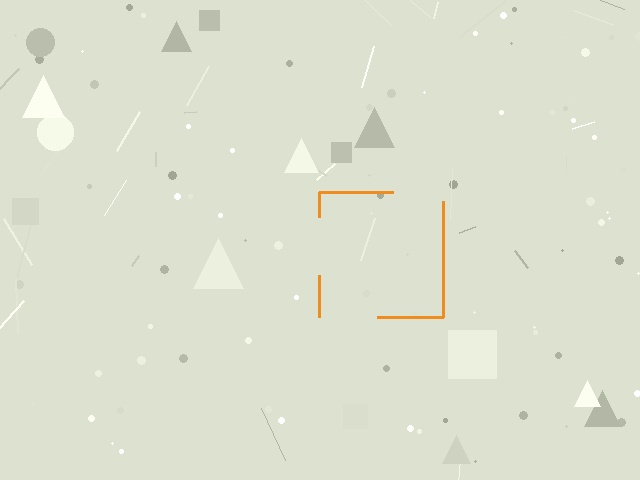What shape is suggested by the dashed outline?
The dashed outline suggests a square.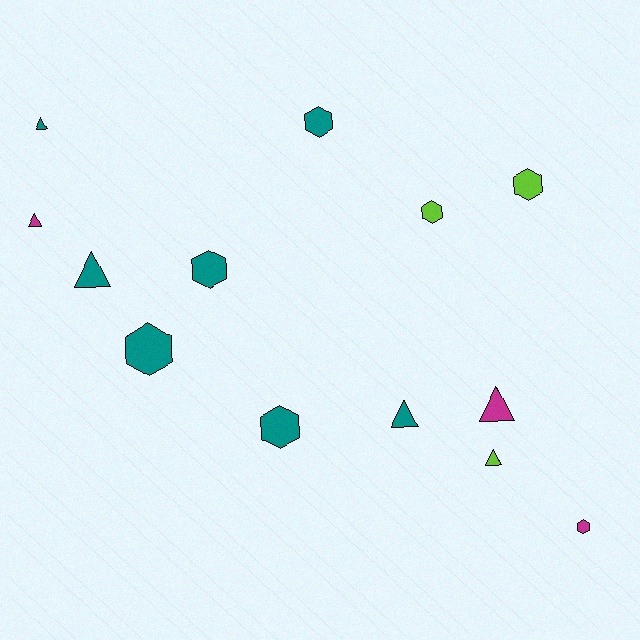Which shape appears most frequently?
Hexagon, with 7 objects.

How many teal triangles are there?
There are 3 teal triangles.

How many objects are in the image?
There are 13 objects.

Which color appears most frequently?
Teal, with 7 objects.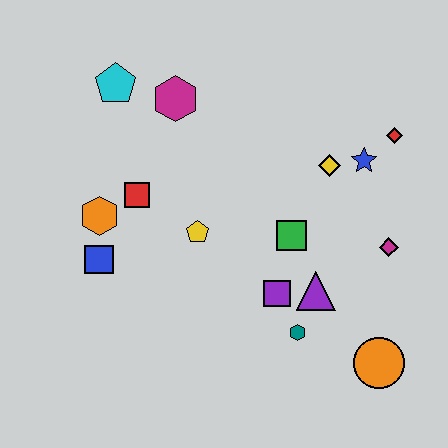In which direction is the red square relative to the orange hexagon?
The red square is to the right of the orange hexagon.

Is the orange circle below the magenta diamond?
Yes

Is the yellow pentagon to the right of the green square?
No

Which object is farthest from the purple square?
The cyan pentagon is farthest from the purple square.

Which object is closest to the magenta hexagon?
The cyan pentagon is closest to the magenta hexagon.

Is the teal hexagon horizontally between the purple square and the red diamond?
Yes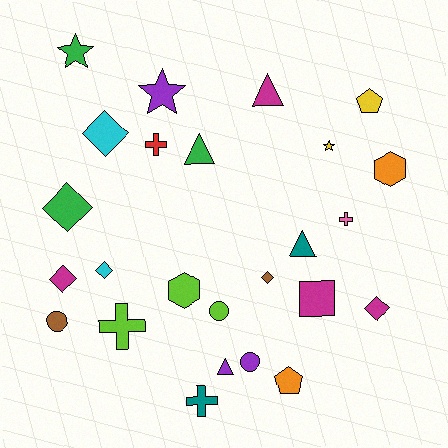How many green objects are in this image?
There are 3 green objects.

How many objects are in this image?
There are 25 objects.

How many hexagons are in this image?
There are 2 hexagons.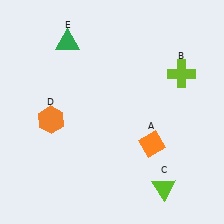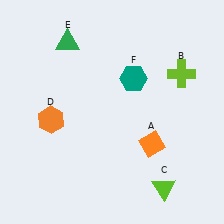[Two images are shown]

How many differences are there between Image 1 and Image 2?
There is 1 difference between the two images.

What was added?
A teal hexagon (F) was added in Image 2.